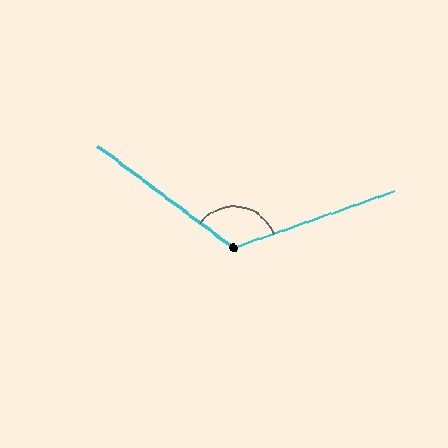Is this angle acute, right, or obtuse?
It is obtuse.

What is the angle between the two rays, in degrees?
Approximately 124 degrees.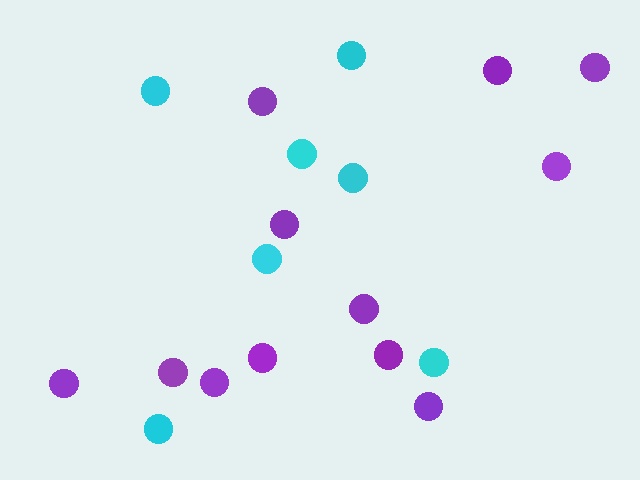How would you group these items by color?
There are 2 groups: one group of purple circles (12) and one group of cyan circles (7).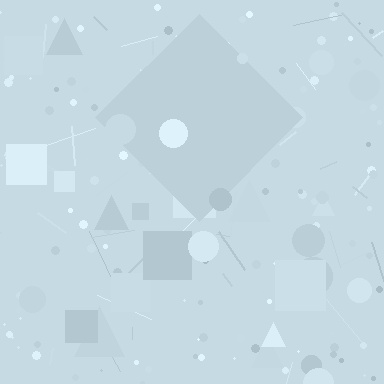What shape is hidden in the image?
A diamond is hidden in the image.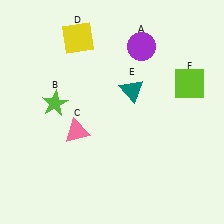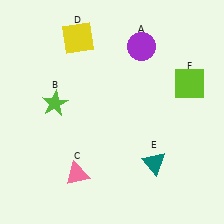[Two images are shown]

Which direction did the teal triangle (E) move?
The teal triangle (E) moved down.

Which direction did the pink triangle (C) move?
The pink triangle (C) moved down.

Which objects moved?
The objects that moved are: the pink triangle (C), the teal triangle (E).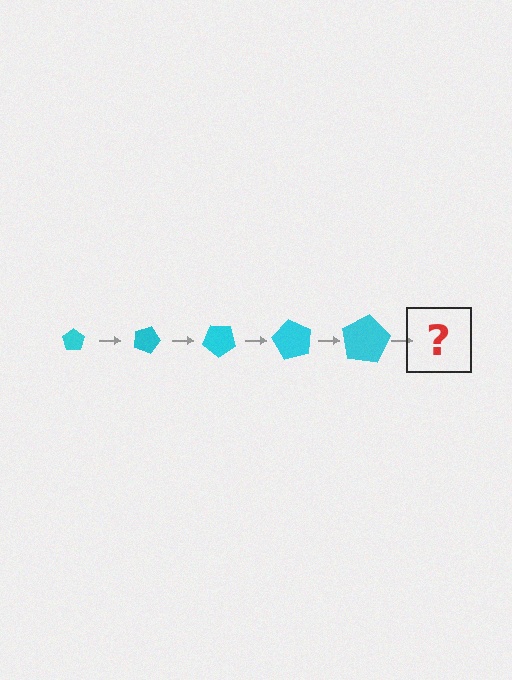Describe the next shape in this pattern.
It should be a pentagon, larger than the previous one and rotated 100 degrees from the start.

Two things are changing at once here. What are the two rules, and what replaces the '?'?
The two rules are that the pentagon grows larger each step and it rotates 20 degrees each step. The '?' should be a pentagon, larger than the previous one and rotated 100 degrees from the start.